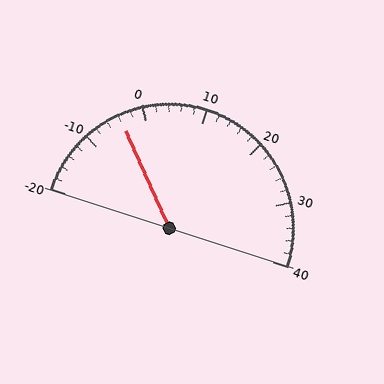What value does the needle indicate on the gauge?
The needle indicates approximately -4.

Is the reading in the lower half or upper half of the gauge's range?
The reading is in the lower half of the range (-20 to 40).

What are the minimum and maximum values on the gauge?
The gauge ranges from -20 to 40.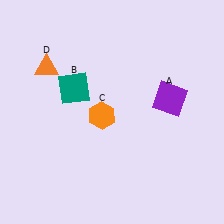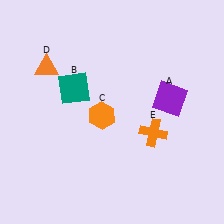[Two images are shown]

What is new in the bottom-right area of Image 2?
An orange cross (E) was added in the bottom-right area of Image 2.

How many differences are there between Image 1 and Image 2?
There is 1 difference between the two images.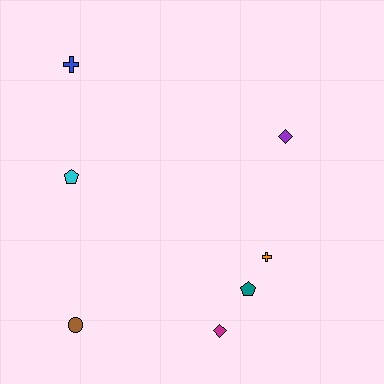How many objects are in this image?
There are 7 objects.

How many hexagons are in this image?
There are no hexagons.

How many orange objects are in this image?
There is 1 orange object.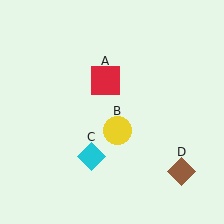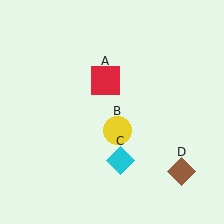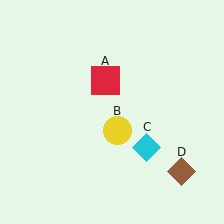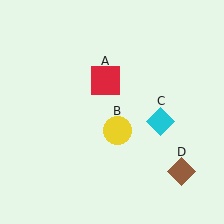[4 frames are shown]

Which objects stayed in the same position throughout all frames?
Red square (object A) and yellow circle (object B) and brown diamond (object D) remained stationary.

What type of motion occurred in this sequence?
The cyan diamond (object C) rotated counterclockwise around the center of the scene.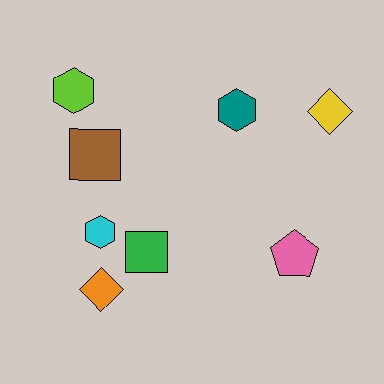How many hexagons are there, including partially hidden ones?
There are 3 hexagons.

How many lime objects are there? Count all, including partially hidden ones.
There is 1 lime object.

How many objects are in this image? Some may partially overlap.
There are 8 objects.